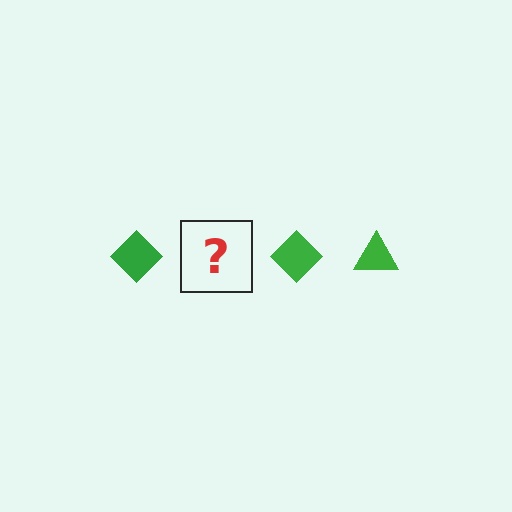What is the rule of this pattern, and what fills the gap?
The rule is that the pattern cycles through diamond, triangle shapes in green. The gap should be filled with a green triangle.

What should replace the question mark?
The question mark should be replaced with a green triangle.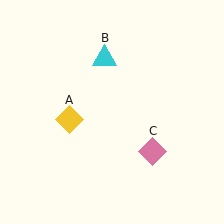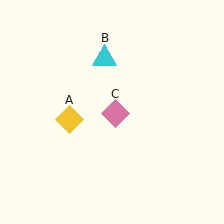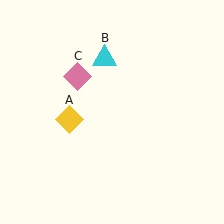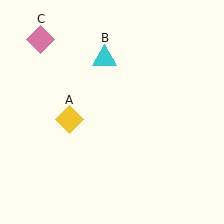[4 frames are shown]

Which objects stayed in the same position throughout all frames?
Yellow diamond (object A) and cyan triangle (object B) remained stationary.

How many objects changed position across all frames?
1 object changed position: pink diamond (object C).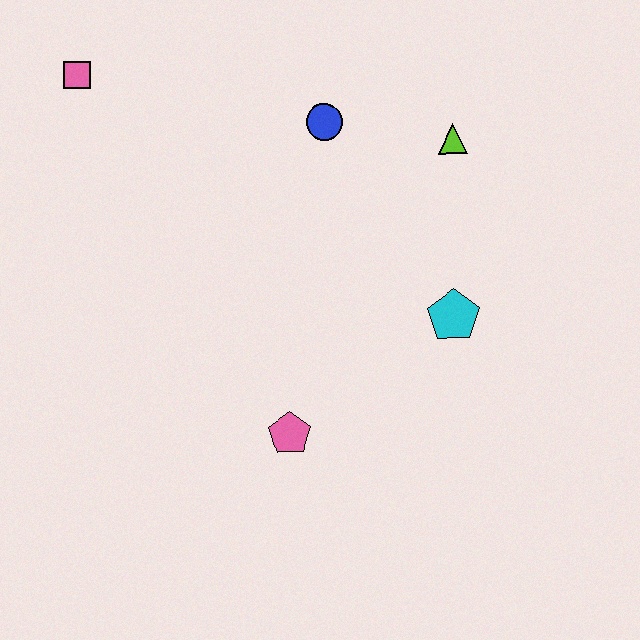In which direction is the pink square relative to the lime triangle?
The pink square is to the left of the lime triangle.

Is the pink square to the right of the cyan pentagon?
No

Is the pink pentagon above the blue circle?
No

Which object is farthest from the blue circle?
The pink pentagon is farthest from the blue circle.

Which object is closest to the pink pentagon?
The cyan pentagon is closest to the pink pentagon.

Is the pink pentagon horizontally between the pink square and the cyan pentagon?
Yes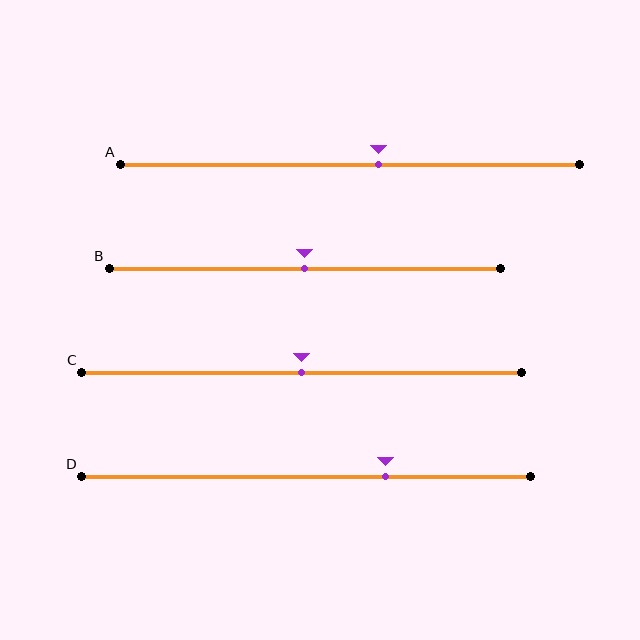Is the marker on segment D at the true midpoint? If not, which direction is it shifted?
No, the marker on segment D is shifted to the right by about 18% of the segment length.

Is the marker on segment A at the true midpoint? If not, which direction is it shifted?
No, the marker on segment A is shifted to the right by about 6% of the segment length.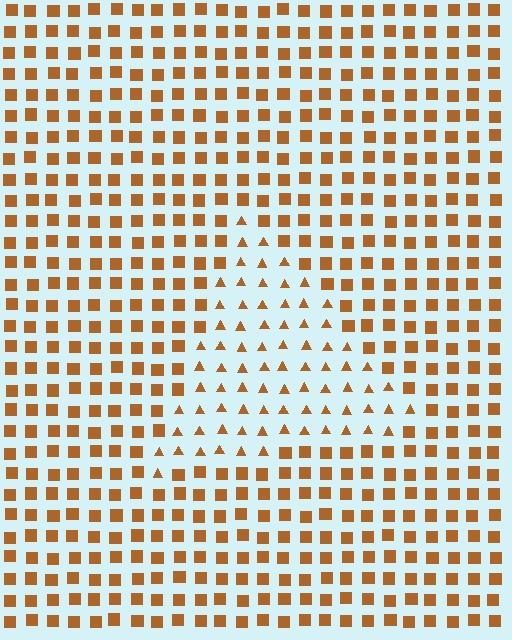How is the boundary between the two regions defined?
The boundary is defined by a change in element shape: triangles inside vs. squares outside. All elements share the same color and spacing.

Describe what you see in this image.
The image is filled with small brown elements arranged in a uniform grid. A triangle-shaped region contains triangles, while the surrounding area contains squares. The boundary is defined purely by the change in element shape.